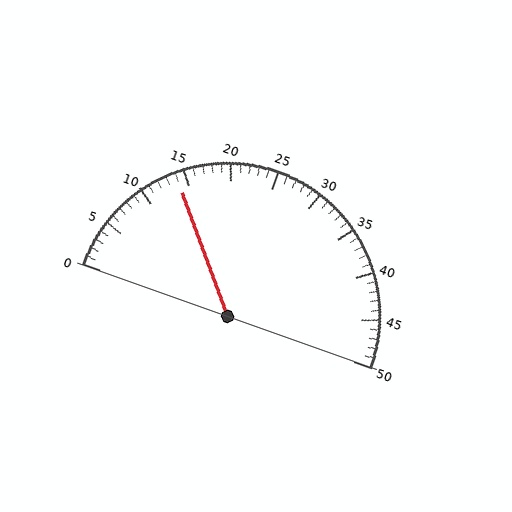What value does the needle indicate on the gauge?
The needle indicates approximately 14.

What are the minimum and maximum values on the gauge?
The gauge ranges from 0 to 50.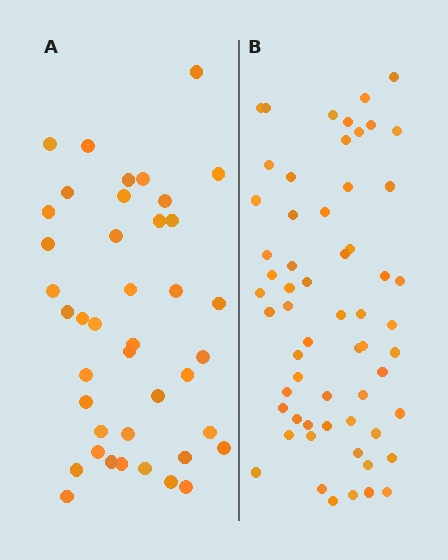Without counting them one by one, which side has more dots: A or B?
Region B (the right region) has more dots.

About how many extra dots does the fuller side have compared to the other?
Region B has approximately 20 more dots than region A.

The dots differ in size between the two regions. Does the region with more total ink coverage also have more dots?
No. Region A has more total ink coverage because its dots are larger, but region B actually contains more individual dots. Total area can be misleading — the number of items is what matters here.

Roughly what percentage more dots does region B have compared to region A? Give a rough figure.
About 45% more.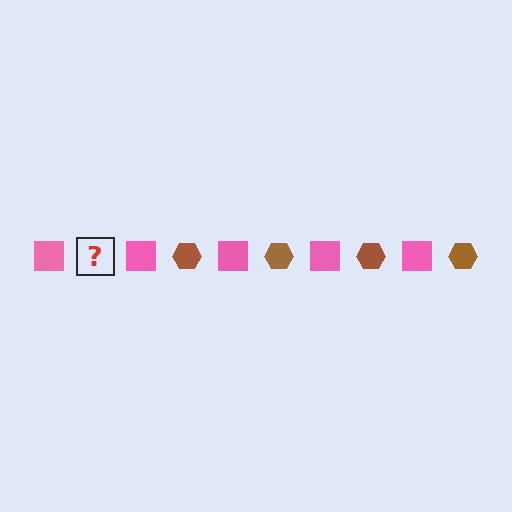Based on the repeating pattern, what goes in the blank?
The blank should be a brown hexagon.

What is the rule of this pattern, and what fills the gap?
The rule is that the pattern alternates between pink square and brown hexagon. The gap should be filled with a brown hexagon.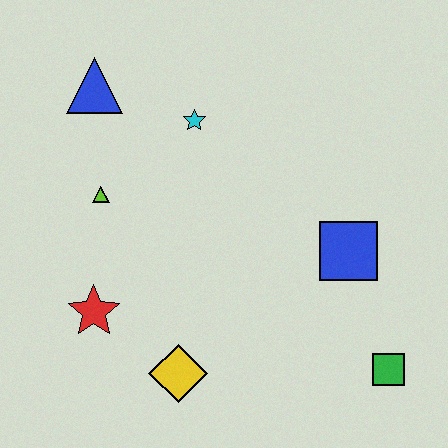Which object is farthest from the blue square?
The blue triangle is farthest from the blue square.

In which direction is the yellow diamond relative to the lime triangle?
The yellow diamond is below the lime triangle.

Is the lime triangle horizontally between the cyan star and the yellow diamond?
No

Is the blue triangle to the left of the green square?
Yes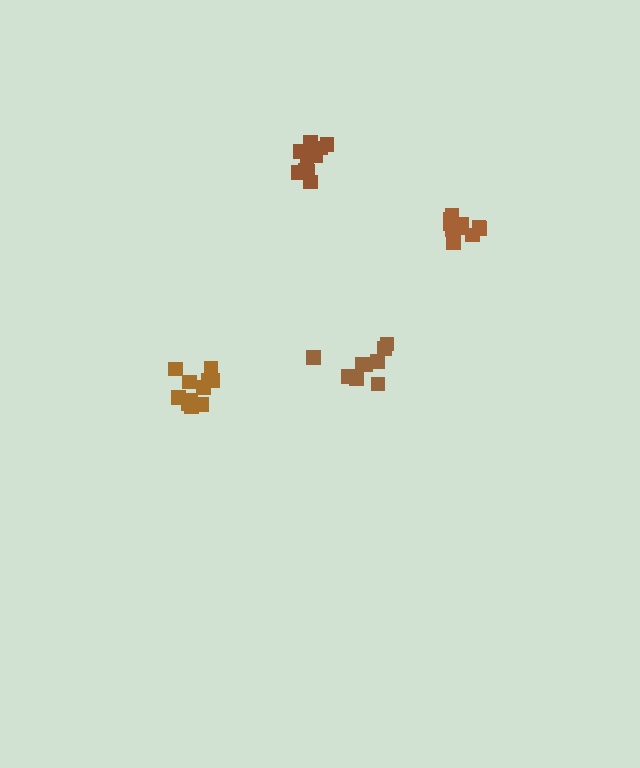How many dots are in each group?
Group 1: 10 dots, Group 2: 9 dots, Group 3: 11 dots, Group 4: 11 dots (41 total).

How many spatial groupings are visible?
There are 4 spatial groupings.